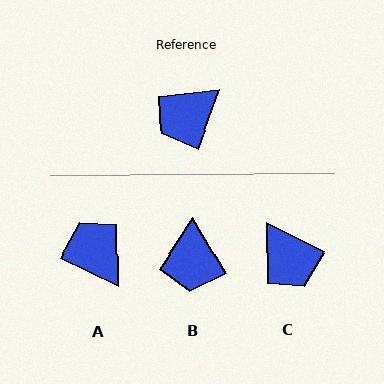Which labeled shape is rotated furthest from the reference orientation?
A, about 96 degrees away.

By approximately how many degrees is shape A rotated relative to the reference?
Approximately 96 degrees clockwise.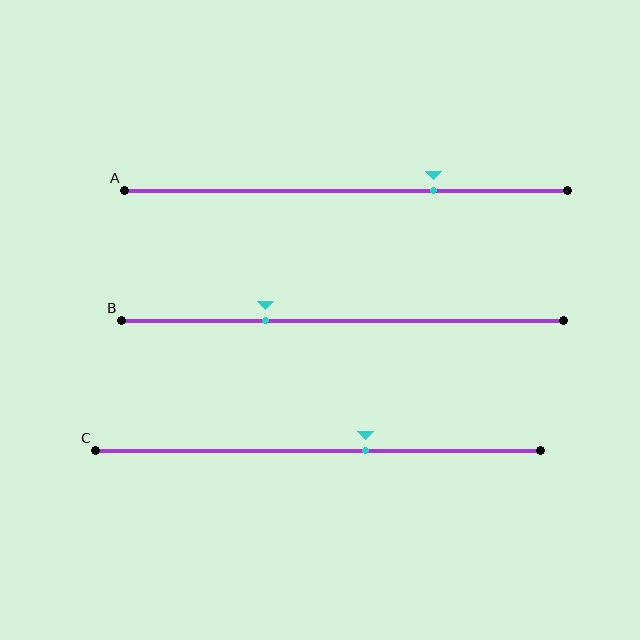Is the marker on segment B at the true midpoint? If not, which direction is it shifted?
No, the marker on segment B is shifted to the left by about 18% of the segment length.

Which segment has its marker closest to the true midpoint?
Segment C has its marker closest to the true midpoint.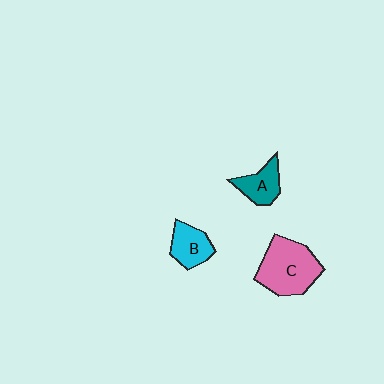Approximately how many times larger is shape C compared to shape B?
Approximately 1.9 times.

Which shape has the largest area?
Shape C (pink).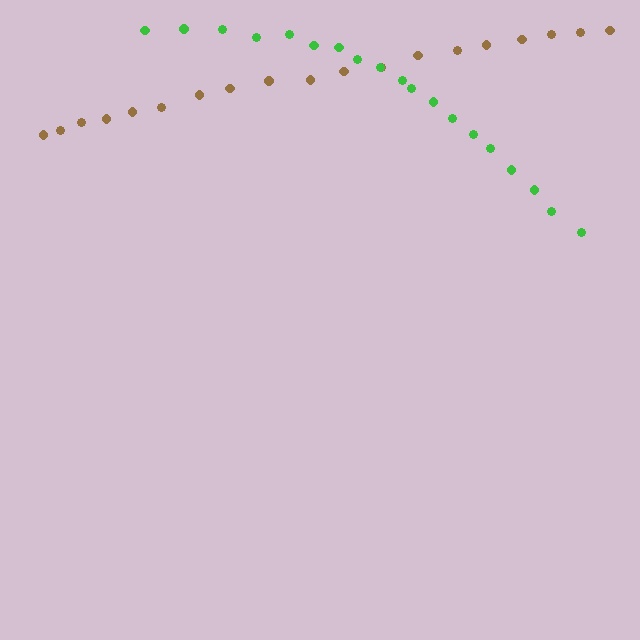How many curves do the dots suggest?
There are 2 distinct paths.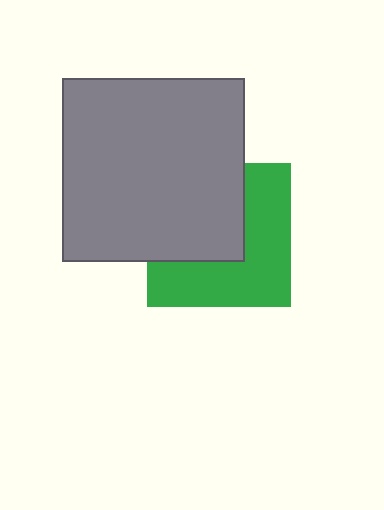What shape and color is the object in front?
The object in front is a gray square.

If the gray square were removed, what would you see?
You would see the complete green square.